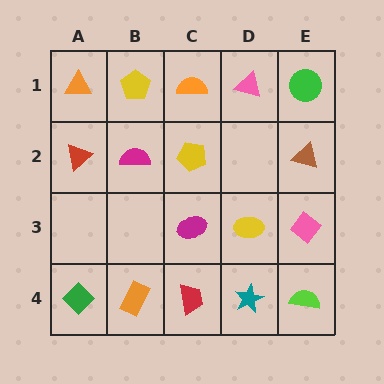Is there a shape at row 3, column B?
No, that cell is empty.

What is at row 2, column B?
A magenta semicircle.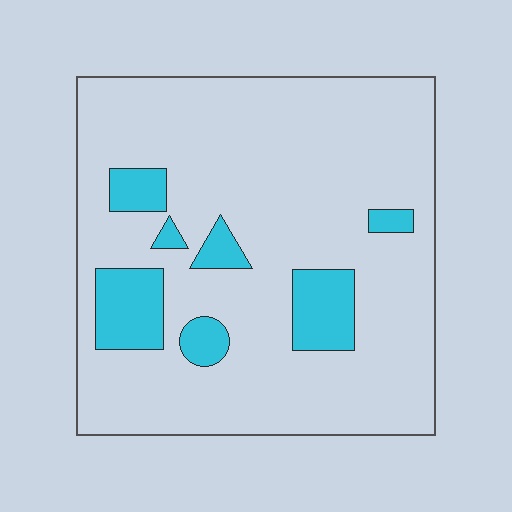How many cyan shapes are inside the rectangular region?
7.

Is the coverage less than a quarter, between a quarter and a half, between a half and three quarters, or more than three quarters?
Less than a quarter.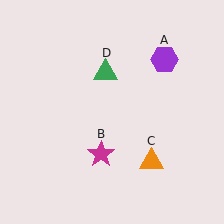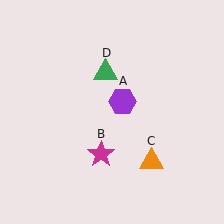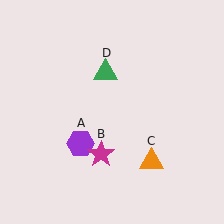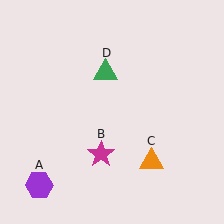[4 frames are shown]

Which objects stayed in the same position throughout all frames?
Magenta star (object B) and orange triangle (object C) and green triangle (object D) remained stationary.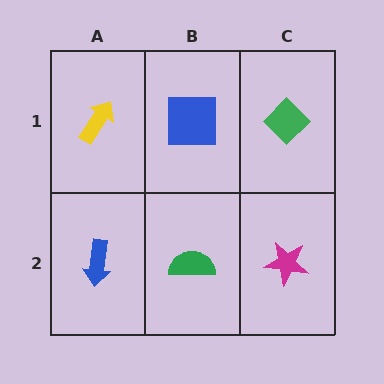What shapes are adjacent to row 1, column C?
A magenta star (row 2, column C), a blue square (row 1, column B).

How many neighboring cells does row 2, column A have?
2.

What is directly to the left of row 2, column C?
A green semicircle.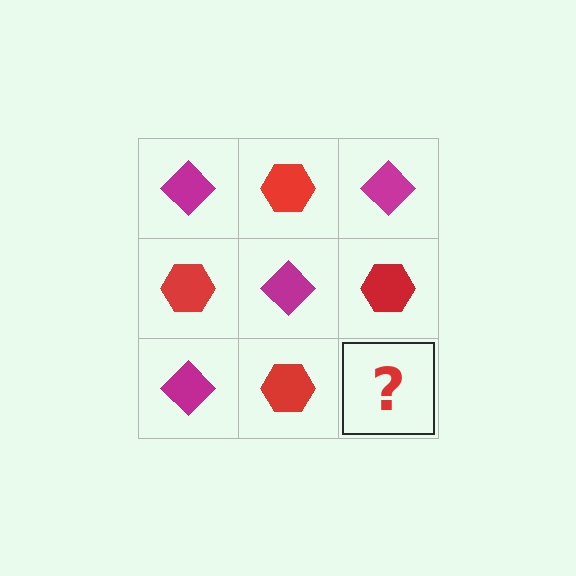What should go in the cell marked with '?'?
The missing cell should contain a magenta diamond.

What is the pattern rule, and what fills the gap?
The rule is that it alternates magenta diamond and red hexagon in a checkerboard pattern. The gap should be filled with a magenta diamond.